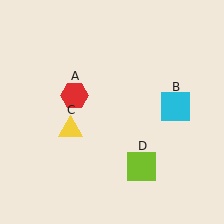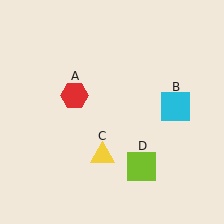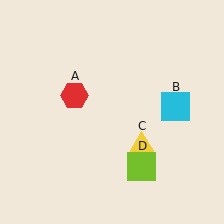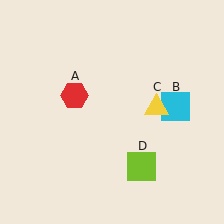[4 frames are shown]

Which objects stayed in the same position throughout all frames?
Red hexagon (object A) and cyan square (object B) and lime square (object D) remained stationary.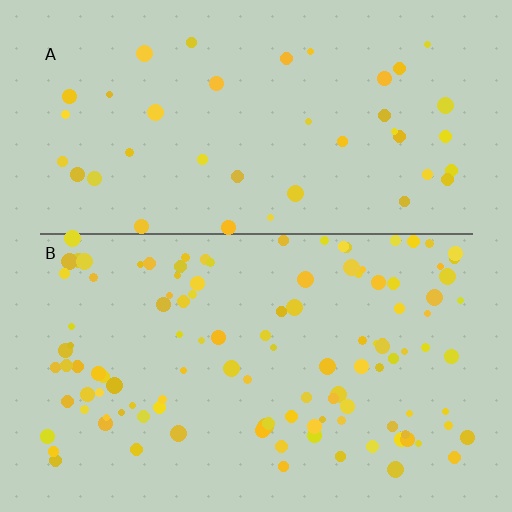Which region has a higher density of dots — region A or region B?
B (the bottom).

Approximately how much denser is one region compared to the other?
Approximately 2.7× — region B over region A.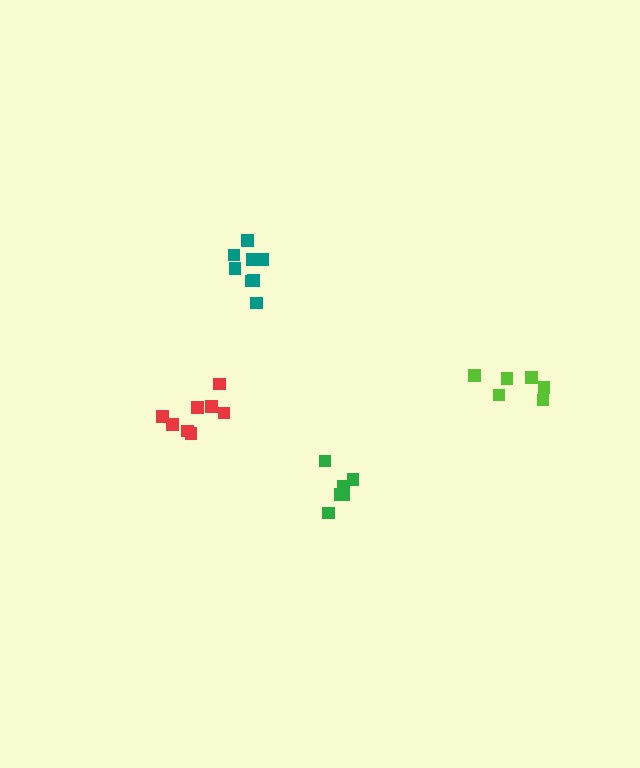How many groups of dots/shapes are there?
There are 4 groups.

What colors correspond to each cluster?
The clusters are colored: green, lime, red, teal.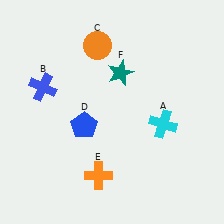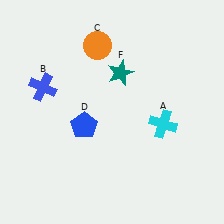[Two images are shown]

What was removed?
The orange cross (E) was removed in Image 2.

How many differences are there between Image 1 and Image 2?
There is 1 difference between the two images.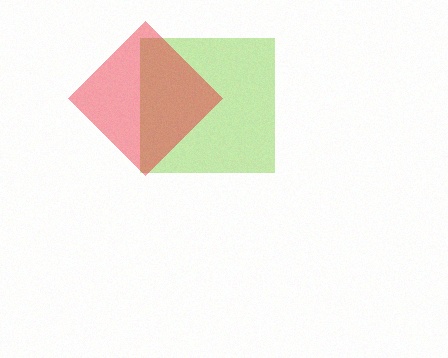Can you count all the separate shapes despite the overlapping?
Yes, there are 2 separate shapes.